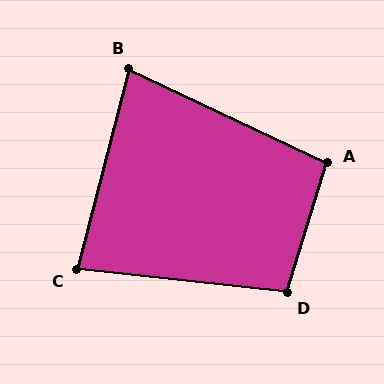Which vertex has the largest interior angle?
D, at approximately 101 degrees.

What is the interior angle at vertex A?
Approximately 98 degrees (obtuse).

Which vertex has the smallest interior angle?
B, at approximately 79 degrees.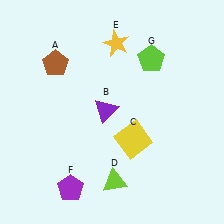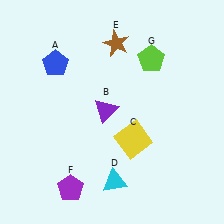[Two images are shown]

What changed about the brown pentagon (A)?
In Image 1, A is brown. In Image 2, it changed to blue.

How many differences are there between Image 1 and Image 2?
There are 3 differences between the two images.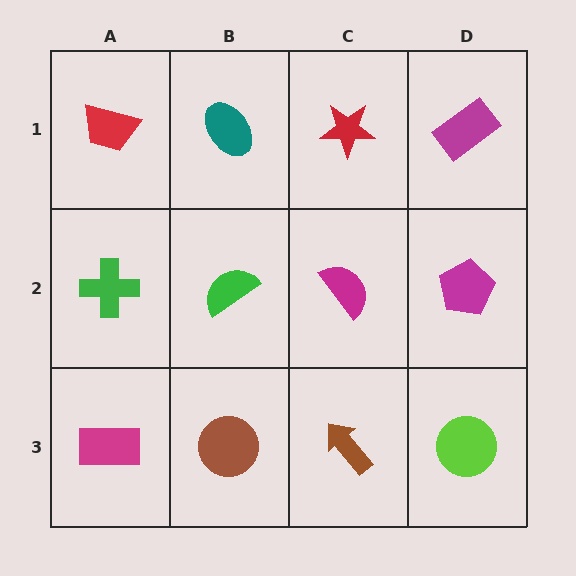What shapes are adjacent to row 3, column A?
A green cross (row 2, column A), a brown circle (row 3, column B).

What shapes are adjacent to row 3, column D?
A magenta pentagon (row 2, column D), a brown arrow (row 3, column C).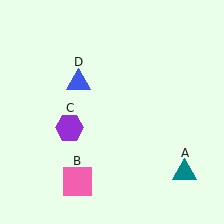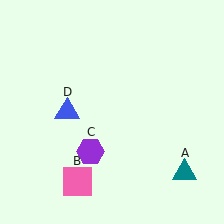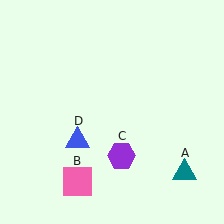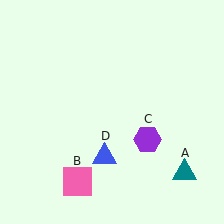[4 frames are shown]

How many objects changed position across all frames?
2 objects changed position: purple hexagon (object C), blue triangle (object D).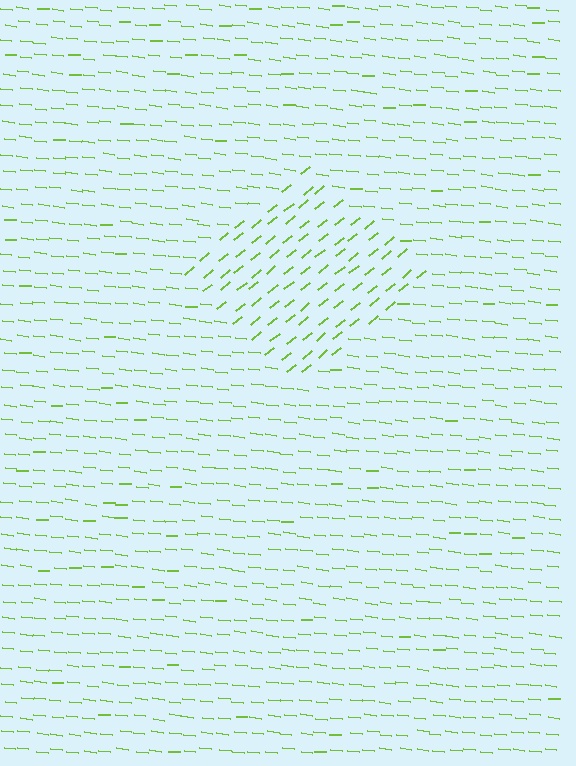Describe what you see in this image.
The image is filled with small lime line segments. A diamond region in the image has lines oriented differently from the surrounding lines, creating a visible texture boundary.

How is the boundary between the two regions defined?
The boundary is defined purely by a change in line orientation (approximately 45 degrees difference). All lines are the same color and thickness.